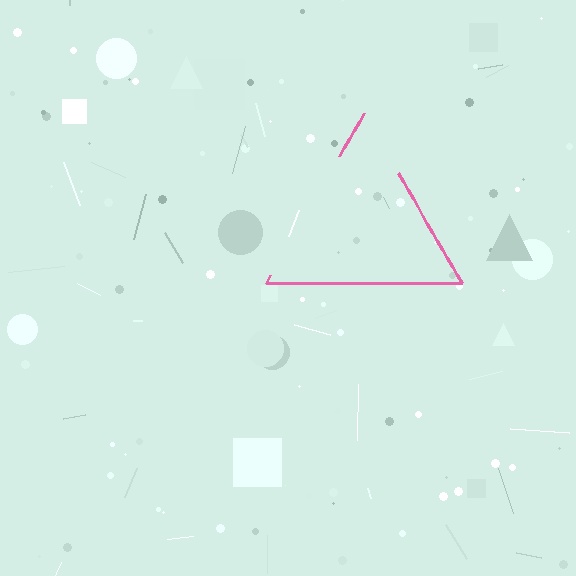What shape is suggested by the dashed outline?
The dashed outline suggests a triangle.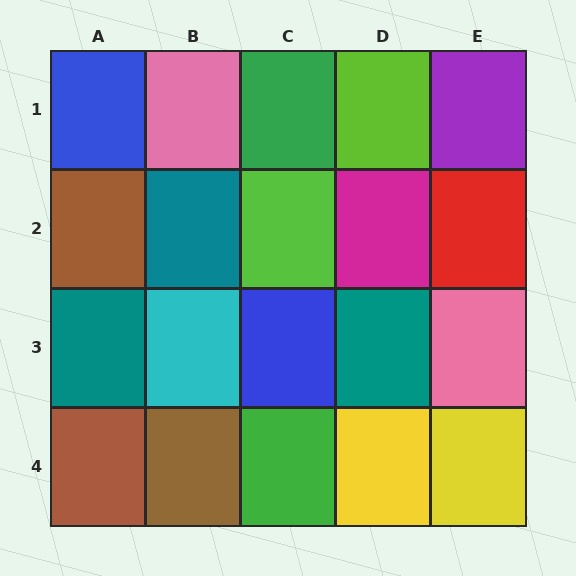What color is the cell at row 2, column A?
Brown.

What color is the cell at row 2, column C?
Lime.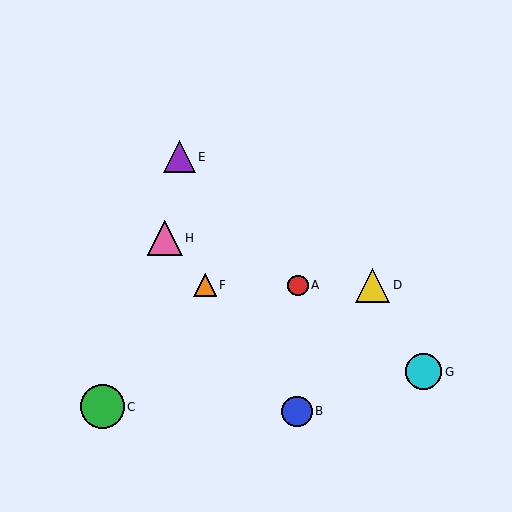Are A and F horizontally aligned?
Yes, both are at y≈285.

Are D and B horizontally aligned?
No, D is at y≈285 and B is at y≈411.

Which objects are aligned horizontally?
Objects A, D, F are aligned horizontally.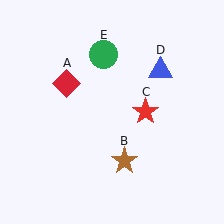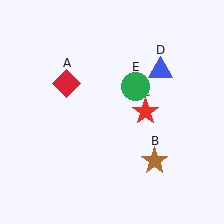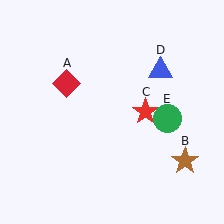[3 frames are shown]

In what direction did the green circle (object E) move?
The green circle (object E) moved down and to the right.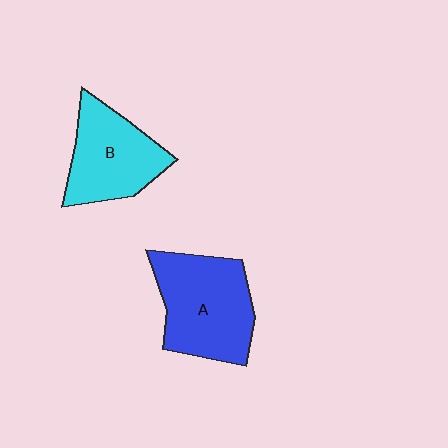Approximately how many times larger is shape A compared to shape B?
Approximately 1.2 times.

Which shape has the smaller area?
Shape B (cyan).